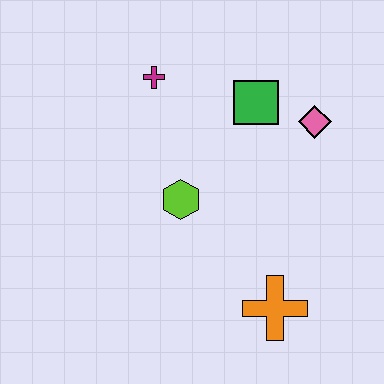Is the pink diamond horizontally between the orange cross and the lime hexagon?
No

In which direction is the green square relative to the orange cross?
The green square is above the orange cross.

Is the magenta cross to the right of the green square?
No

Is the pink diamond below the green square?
Yes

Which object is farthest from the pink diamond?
The orange cross is farthest from the pink diamond.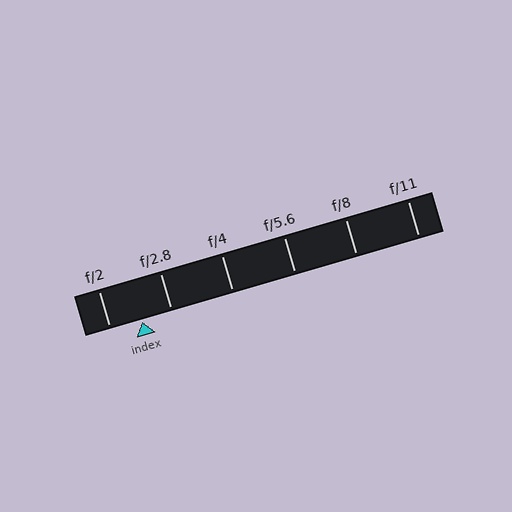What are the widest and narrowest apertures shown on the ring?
The widest aperture shown is f/2 and the narrowest is f/11.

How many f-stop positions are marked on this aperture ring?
There are 6 f-stop positions marked.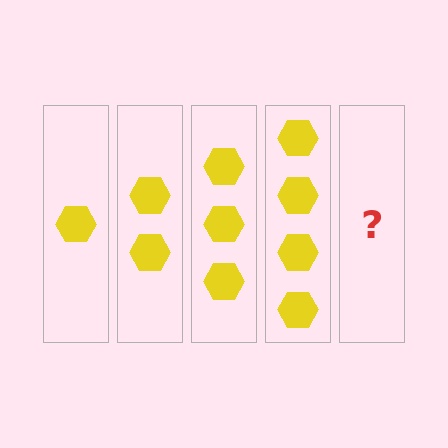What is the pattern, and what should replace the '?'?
The pattern is that each step adds one more hexagon. The '?' should be 5 hexagons.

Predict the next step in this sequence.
The next step is 5 hexagons.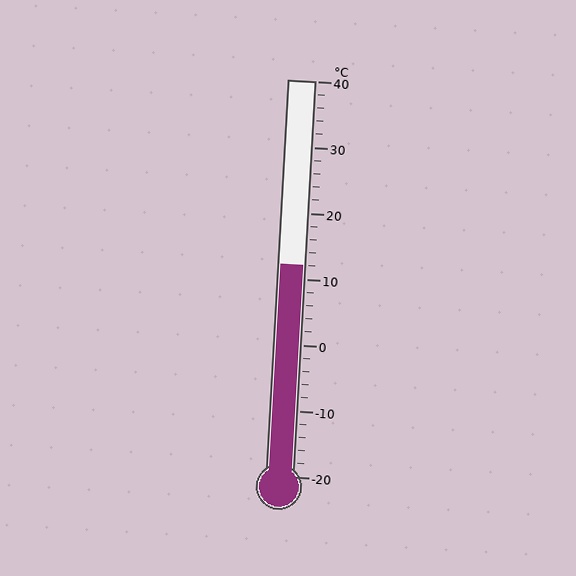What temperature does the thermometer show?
The thermometer shows approximately 12°C.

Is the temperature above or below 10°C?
The temperature is above 10°C.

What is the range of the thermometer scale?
The thermometer scale ranges from -20°C to 40°C.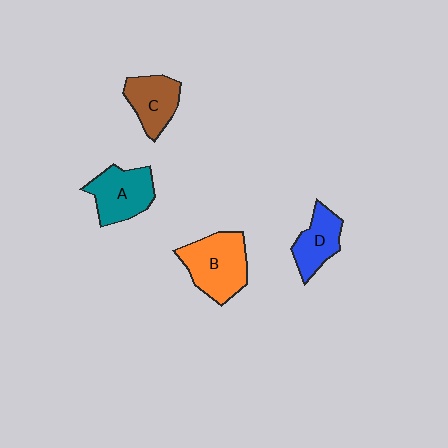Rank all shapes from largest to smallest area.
From largest to smallest: B (orange), A (teal), C (brown), D (blue).